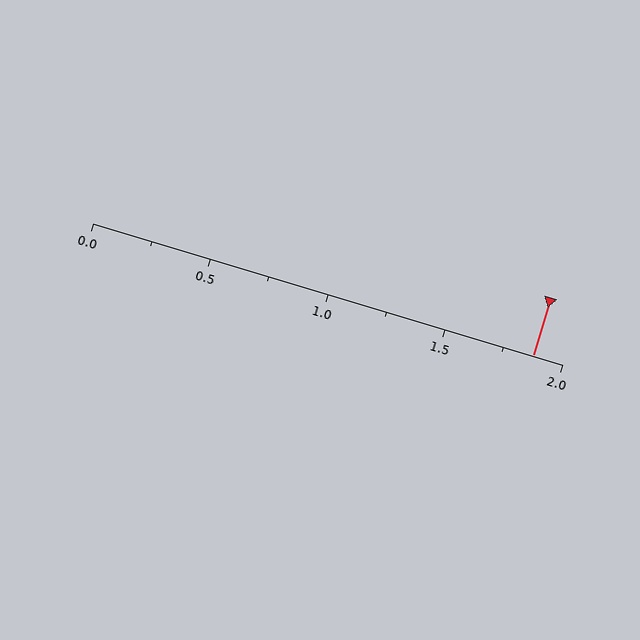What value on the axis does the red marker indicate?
The marker indicates approximately 1.88.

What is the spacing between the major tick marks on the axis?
The major ticks are spaced 0.5 apart.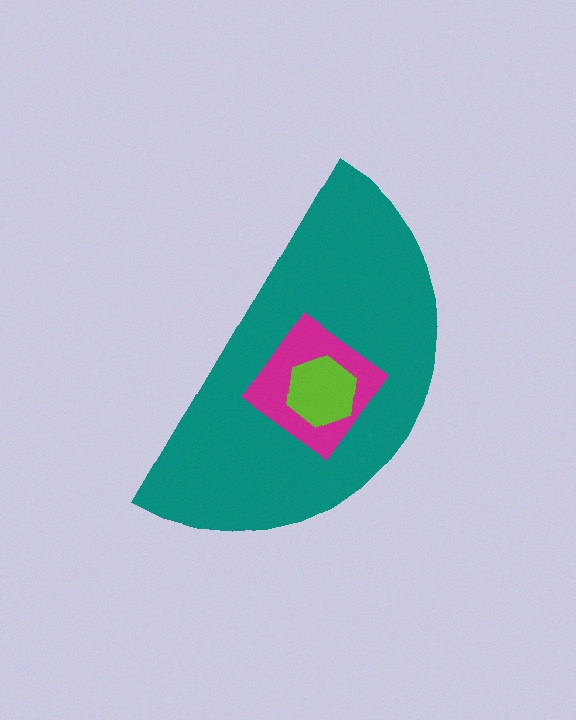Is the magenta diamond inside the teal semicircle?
Yes.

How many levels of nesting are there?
3.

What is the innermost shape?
The lime hexagon.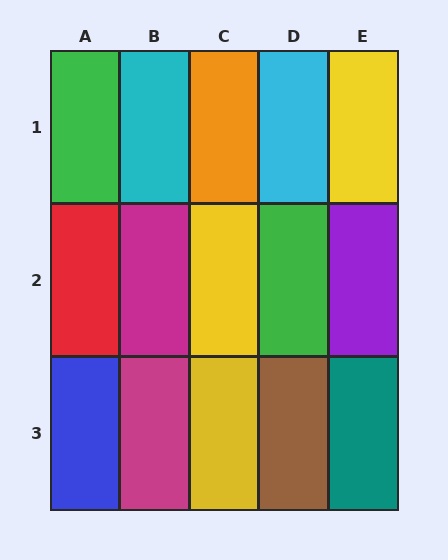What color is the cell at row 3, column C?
Yellow.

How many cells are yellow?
3 cells are yellow.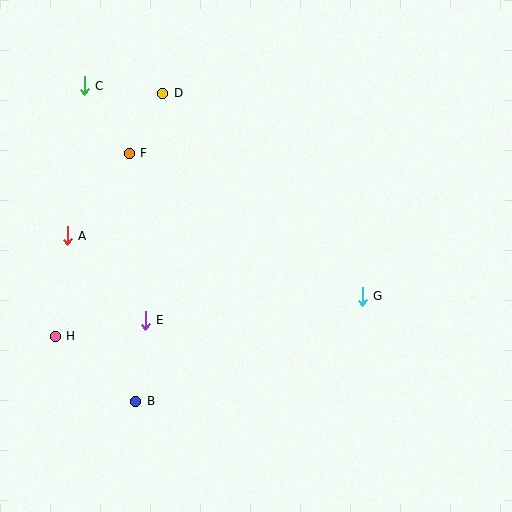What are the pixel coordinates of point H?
Point H is at (55, 336).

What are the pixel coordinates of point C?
Point C is at (84, 86).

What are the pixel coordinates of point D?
Point D is at (163, 93).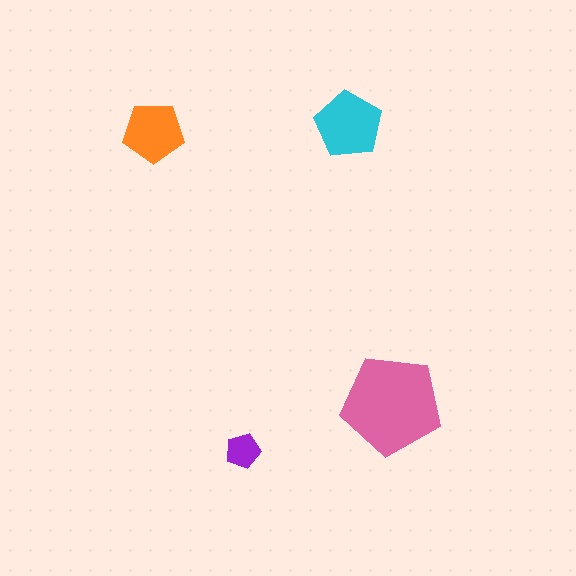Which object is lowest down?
The purple pentagon is bottommost.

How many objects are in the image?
There are 4 objects in the image.